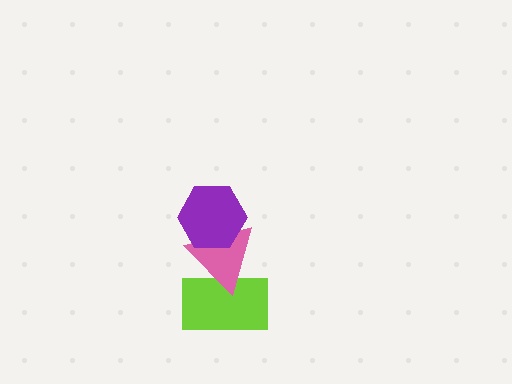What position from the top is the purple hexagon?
The purple hexagon is 1st from the top.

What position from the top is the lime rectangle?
The lime rectangle is 3rd from the top.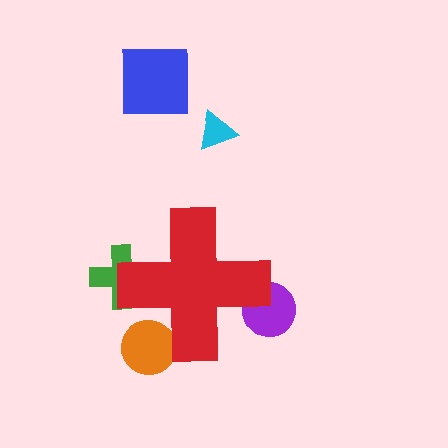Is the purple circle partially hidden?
Yes, the purple circle is partially hidden behind the red cross.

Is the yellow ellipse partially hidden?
No, the yellow ellipse is fully visible.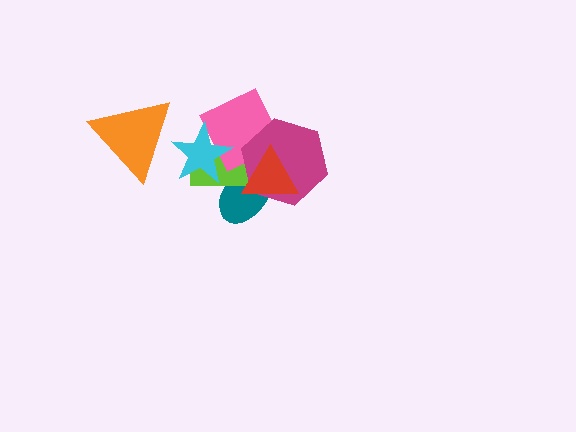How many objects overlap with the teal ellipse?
5 objects overlap with the teal ellipse.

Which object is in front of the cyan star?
The orange triangle is in front of the cyan star.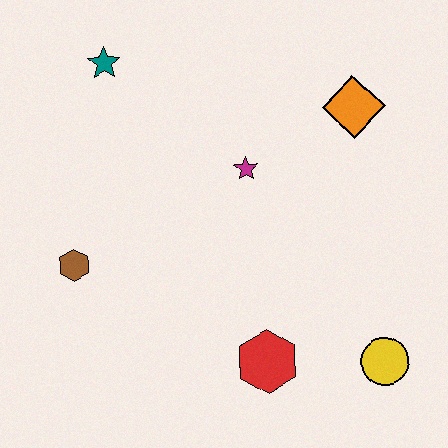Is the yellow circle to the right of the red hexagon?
Yes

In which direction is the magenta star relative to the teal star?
The magenta star is to the right of the teal star.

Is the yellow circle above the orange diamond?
No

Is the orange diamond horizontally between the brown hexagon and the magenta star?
No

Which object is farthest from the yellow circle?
The teal star is farthest from the yellow circle.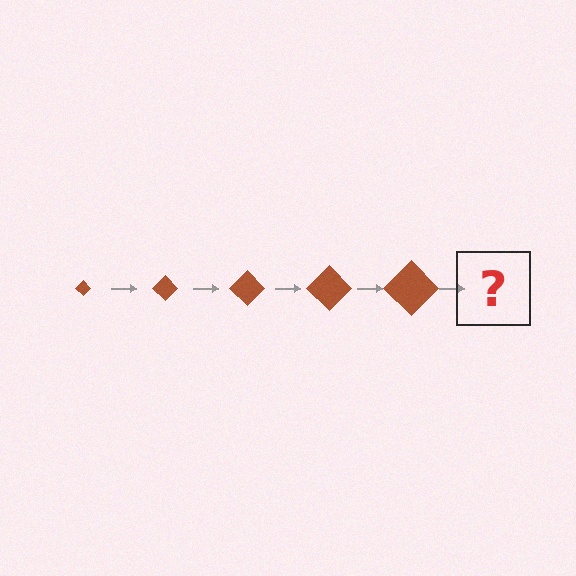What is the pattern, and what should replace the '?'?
The pattern is that the diamond gets progressively larger each step. The '?' should be a brown diamond, larger than the previous one.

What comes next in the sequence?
The next element should be a brown diamond, larger than the previous one.